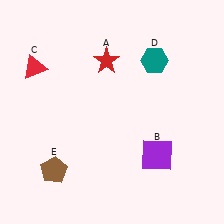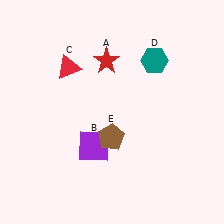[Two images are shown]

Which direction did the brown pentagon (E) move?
The brown pentagon (E) moved right.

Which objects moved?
The objects that moved are: the purple square (B), the red triangle (C), the brown pentagon (E).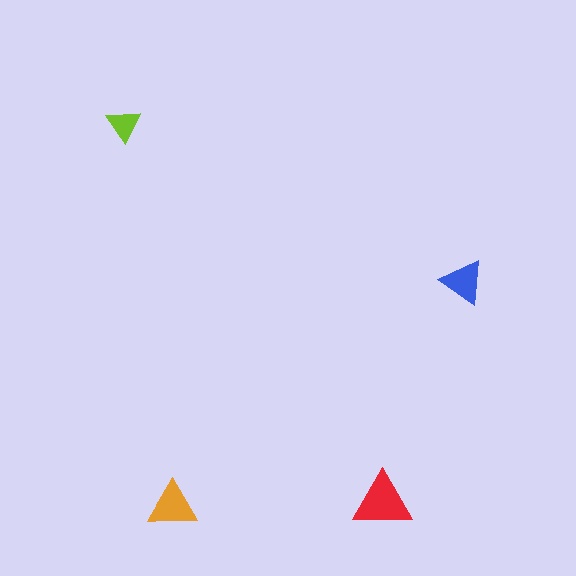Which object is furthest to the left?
The lime triangle is leftmost.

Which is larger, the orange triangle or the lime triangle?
The orange one.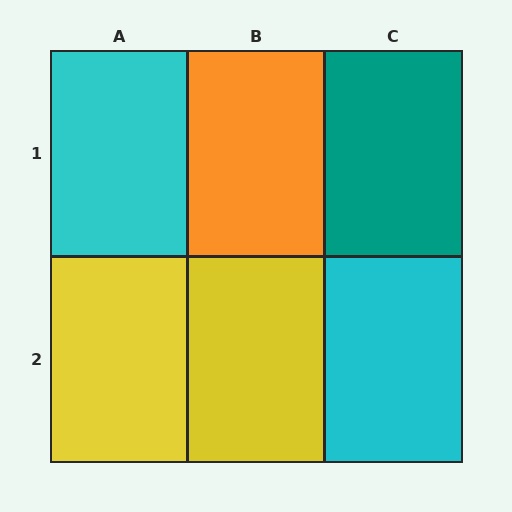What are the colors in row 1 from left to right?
Cyan, orange, teal.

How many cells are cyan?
2 cells are cyan.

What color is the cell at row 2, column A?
Yellow.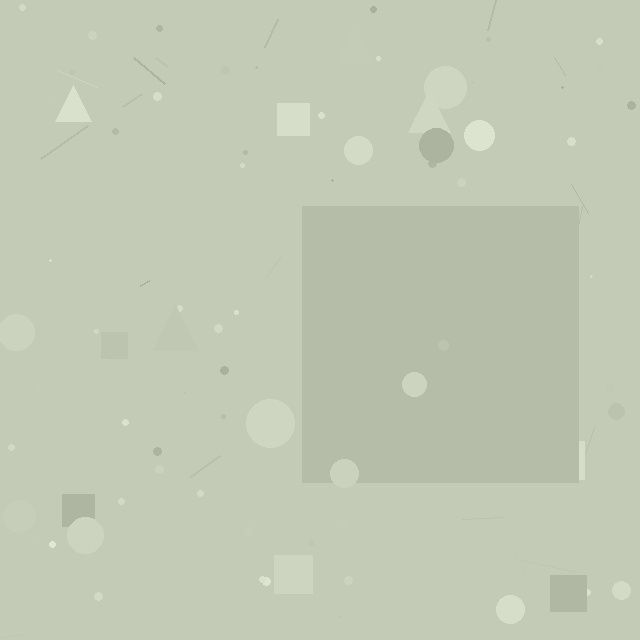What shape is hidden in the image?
A square is hidden in the image.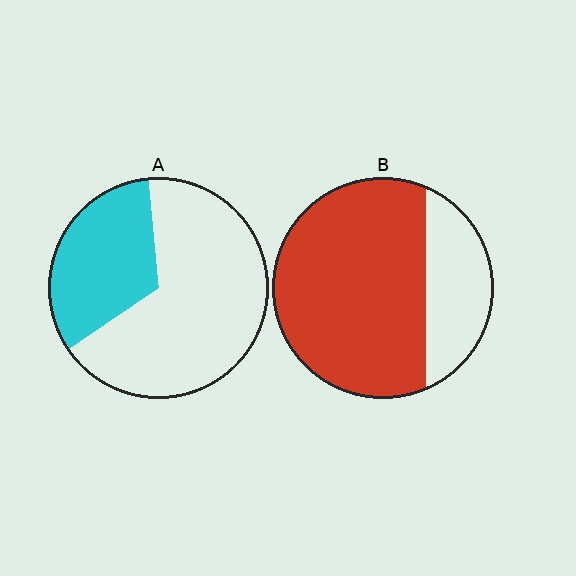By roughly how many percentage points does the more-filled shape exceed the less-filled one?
By roughly 40 percentage points (B over A).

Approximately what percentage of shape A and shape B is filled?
A is approximately 35% and B is approximately 75%.